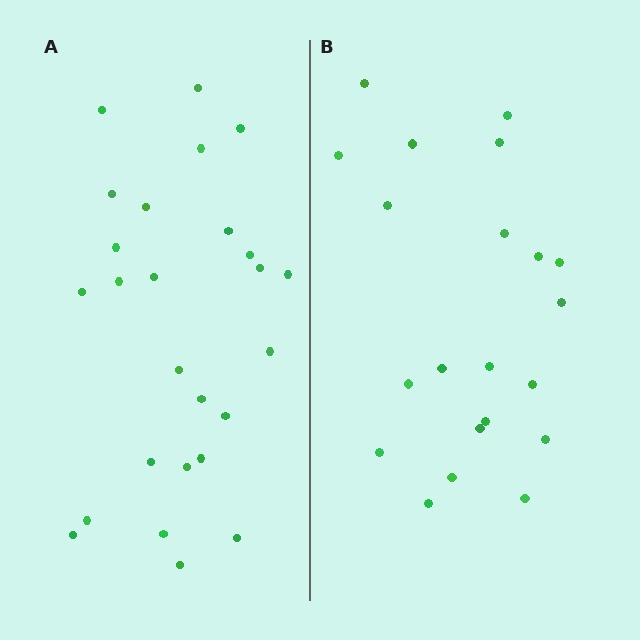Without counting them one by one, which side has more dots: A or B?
Region A (the left region) has more dots.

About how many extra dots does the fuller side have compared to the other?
Region A has about 5 more dots than region B.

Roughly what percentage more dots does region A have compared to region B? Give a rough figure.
About 25% more.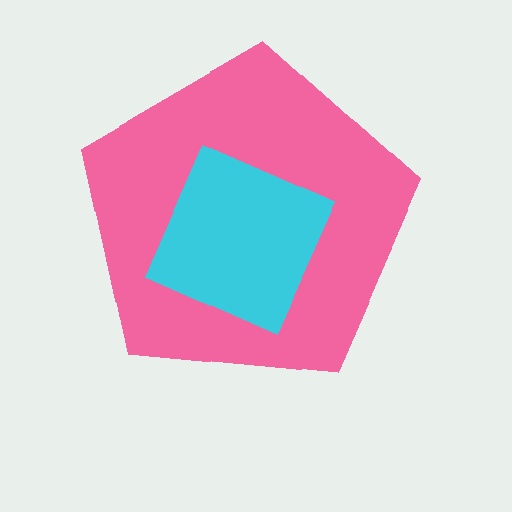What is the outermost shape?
The pink pentagon.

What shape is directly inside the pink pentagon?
The cyan diamond.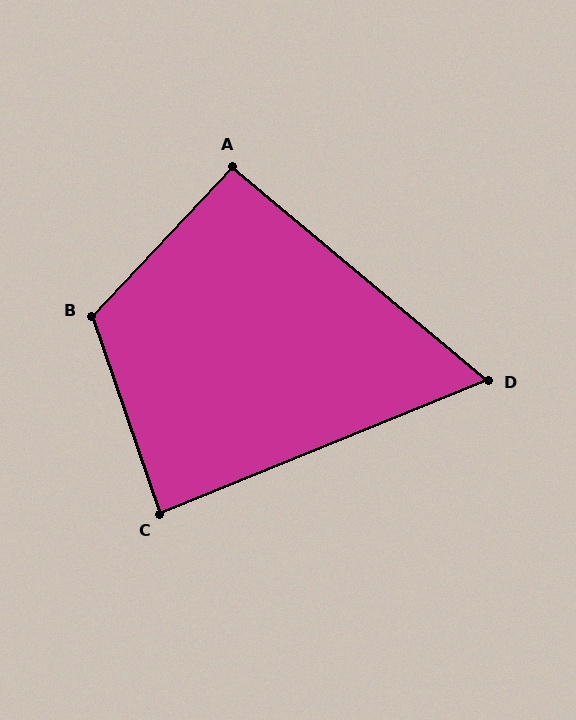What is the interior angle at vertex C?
Approximately 87 degrees (approximately right).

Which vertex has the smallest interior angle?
D, at approximately 62 degrees.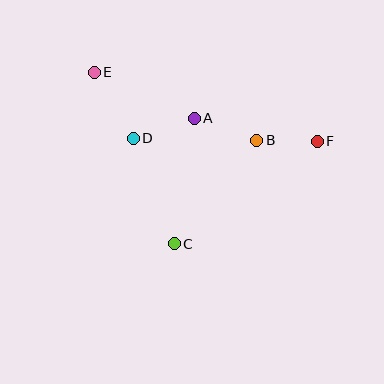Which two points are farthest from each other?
Points E and F are farthest from each other.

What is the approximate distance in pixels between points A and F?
The distance between A and F is approximately 125 pixels.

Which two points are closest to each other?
Points B and F are closest to each other.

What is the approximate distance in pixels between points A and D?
The distance between A and D is approximately 64 pixels.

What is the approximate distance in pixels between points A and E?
The distance between A and E is approximately 110 pixels.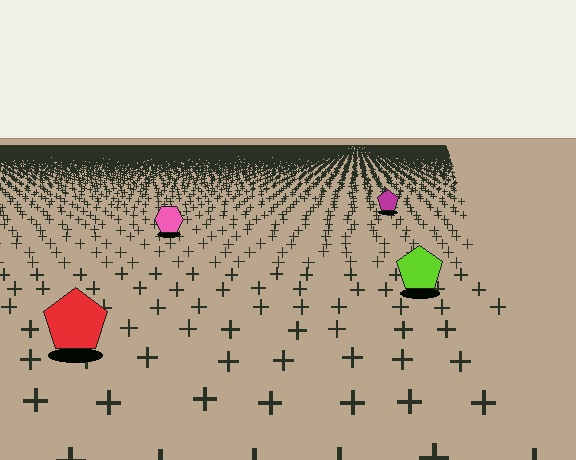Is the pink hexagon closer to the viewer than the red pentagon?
No. The red pentagon is closer — you can tell from the texture gradient: the ground texture is coarser near it.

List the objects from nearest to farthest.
From nearest to farthest: the red pentagon, the lime pentagon, the pink hexagon, the magenta pentagon.